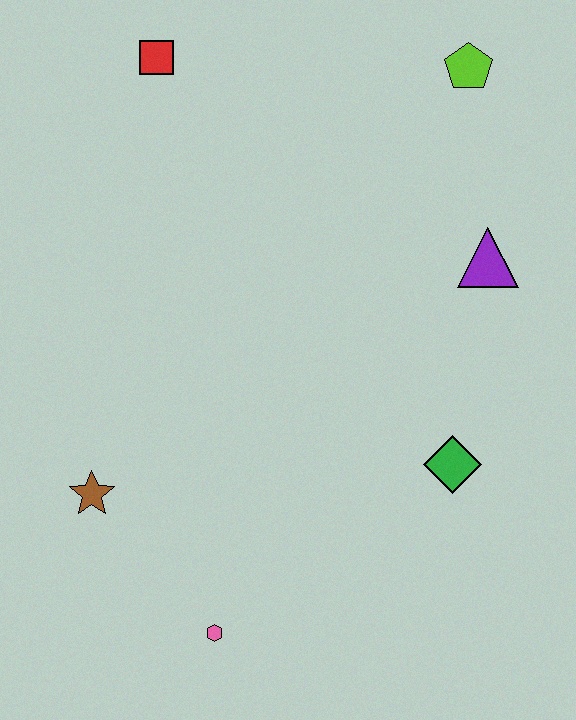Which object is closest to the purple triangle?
The lime pentagon is closest to the purple triangle.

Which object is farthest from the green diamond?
The red square is farthest from the green diamond.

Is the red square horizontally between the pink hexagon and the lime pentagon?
No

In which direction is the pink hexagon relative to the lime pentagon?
The pink hexagon is below the lime pentagon.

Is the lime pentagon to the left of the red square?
No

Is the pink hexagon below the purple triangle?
Yes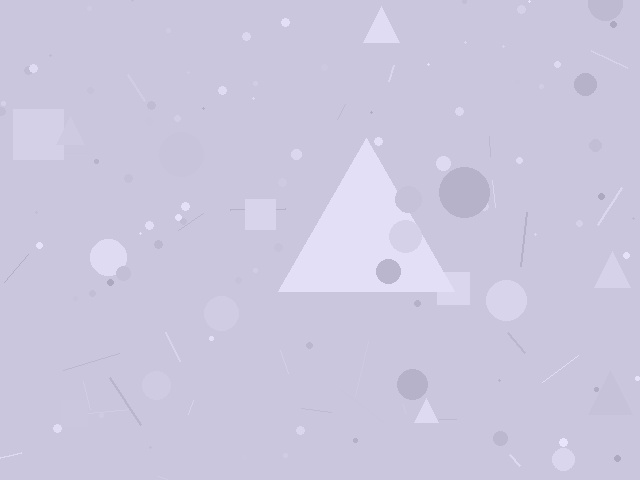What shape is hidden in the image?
A triangle is hidden in the image.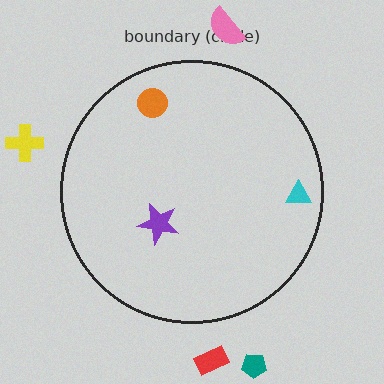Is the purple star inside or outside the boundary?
Inside.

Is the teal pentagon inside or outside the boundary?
Outside.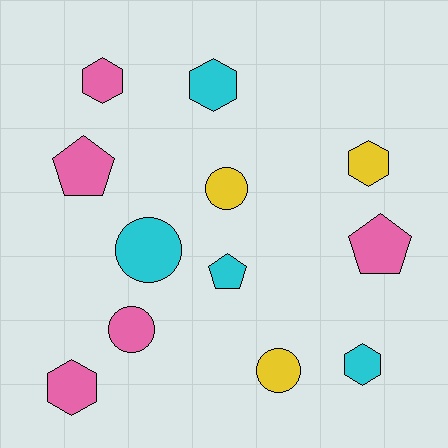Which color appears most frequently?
Pink, with 5 objects.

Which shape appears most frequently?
Hexagon, with 5 objects.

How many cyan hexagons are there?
There are 2 cyan hexagons.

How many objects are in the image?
There are 12 objects.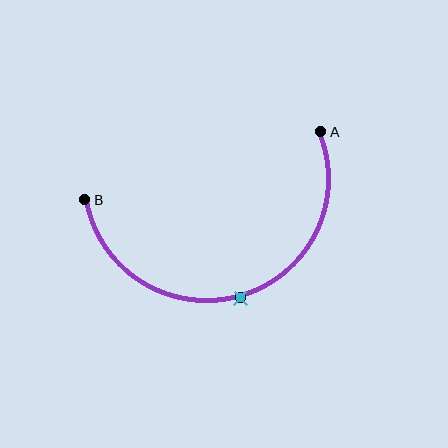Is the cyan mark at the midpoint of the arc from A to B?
Yes. The cyan mark lies on the arc at equal arc-length from both A and B — it is the arc midpoint.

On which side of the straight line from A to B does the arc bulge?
The arc bulges below the straight line connecting A and B.